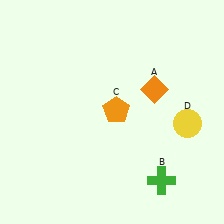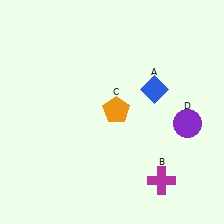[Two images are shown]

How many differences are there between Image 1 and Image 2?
There are 3 differences between the two images.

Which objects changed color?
A changed from orange to blue. B changed from green to magenta. D changed from yellow to purple.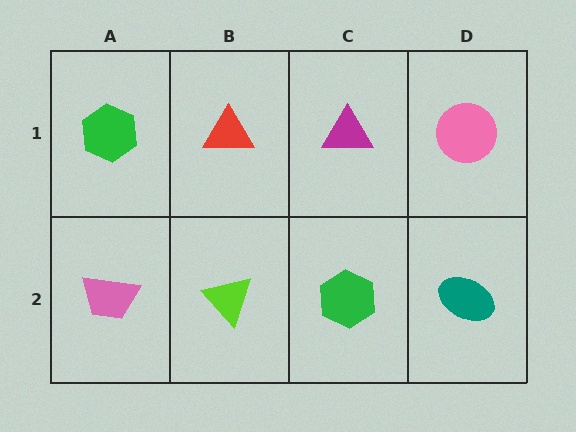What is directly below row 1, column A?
A pink trapezoid.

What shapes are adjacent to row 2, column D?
A pink circle (row 1, column D), a green hexagon (row 2, column C).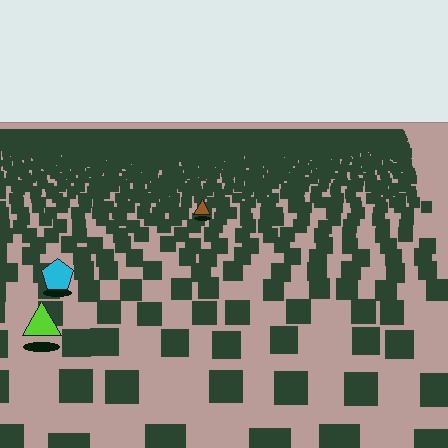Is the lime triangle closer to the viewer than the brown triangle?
Yes. The lime triangle is closer — you can tell from the texture gradient: the ground texture is coarser near it.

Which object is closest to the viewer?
The lime triangle is closest. The texture marks near it are larger and more spread out.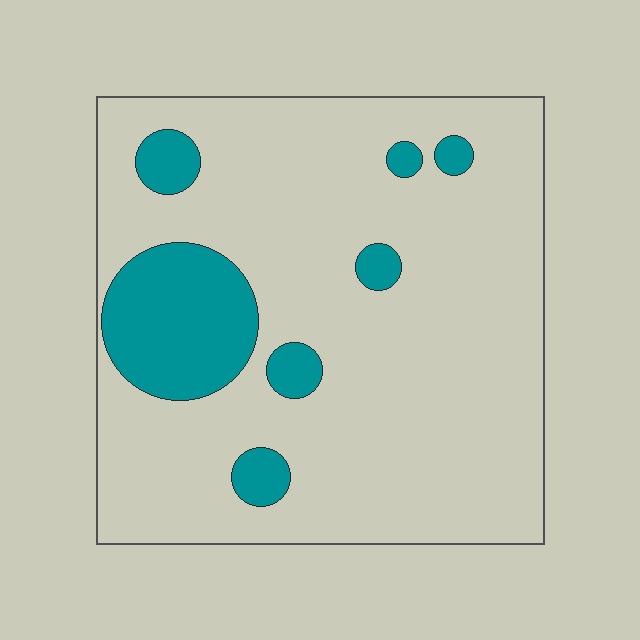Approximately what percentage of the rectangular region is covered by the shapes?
Approximately 15%.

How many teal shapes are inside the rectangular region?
7.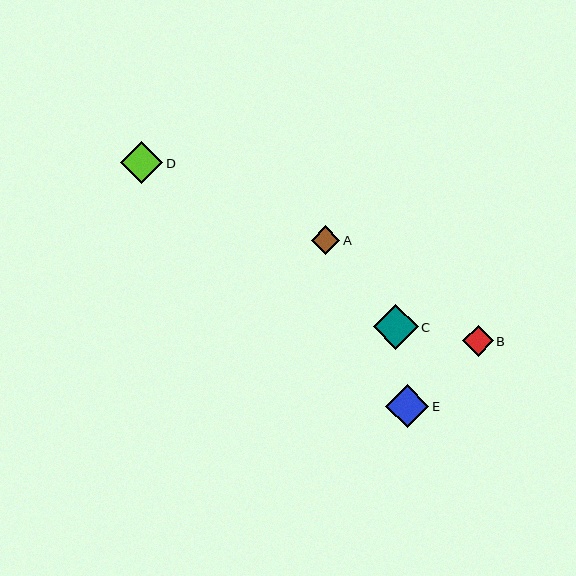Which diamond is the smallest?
Diamond A is the smallest with a size of approximately 29 pixels.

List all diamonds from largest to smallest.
From largest to smallest: C, E, D, B, A.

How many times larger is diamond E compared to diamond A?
Diamond E is approximately 1.5 times the size of diamond A.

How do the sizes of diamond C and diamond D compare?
Diamond C and diamond D are approximately the same size.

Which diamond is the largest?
Diamond C is the largest with a size of approximately 45 pixels.